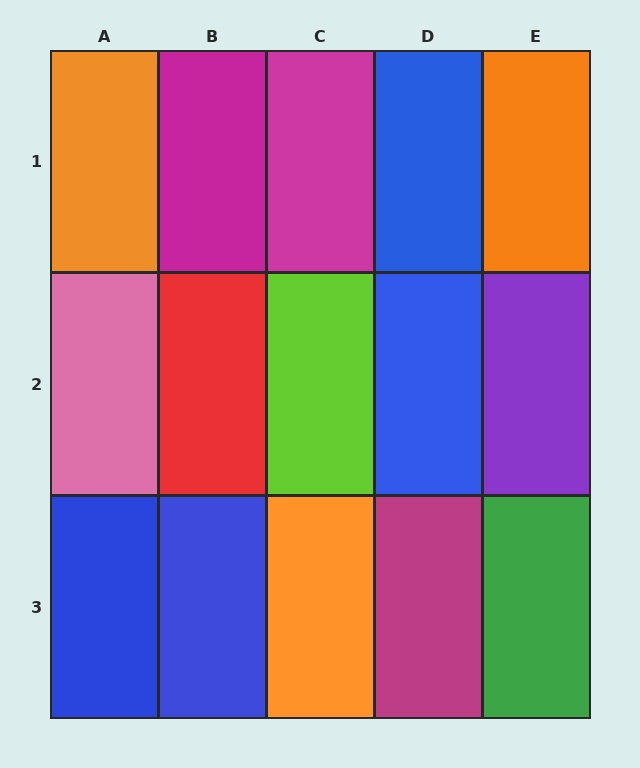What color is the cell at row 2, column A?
Pink.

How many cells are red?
1 cell is red.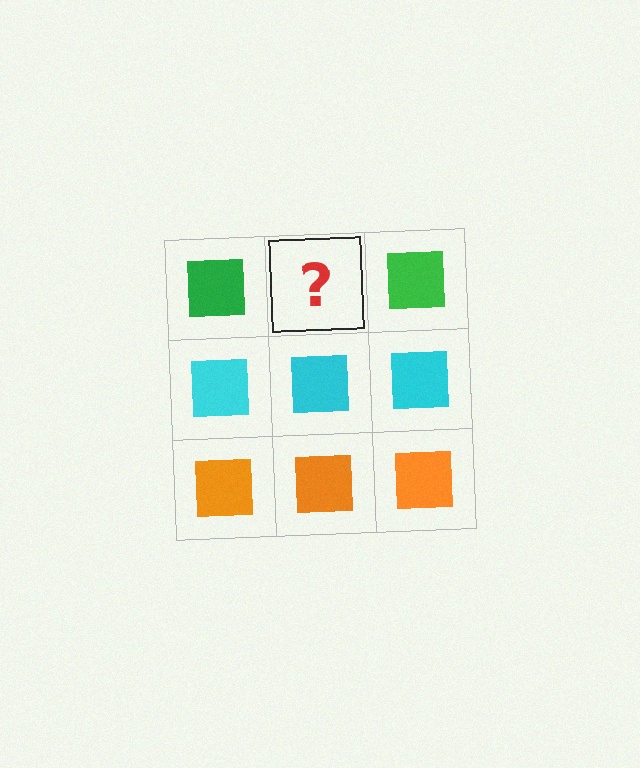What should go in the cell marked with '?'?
The missing cell should contain a green square.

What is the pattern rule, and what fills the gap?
The rule is that each row has a consistent color. The gap should be filled with a green square.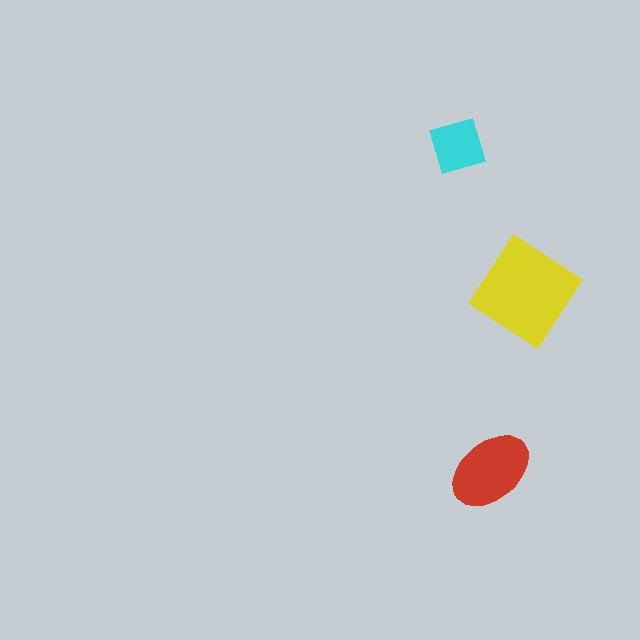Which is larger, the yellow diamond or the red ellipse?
The yellow diamond.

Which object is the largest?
The yellow diamond.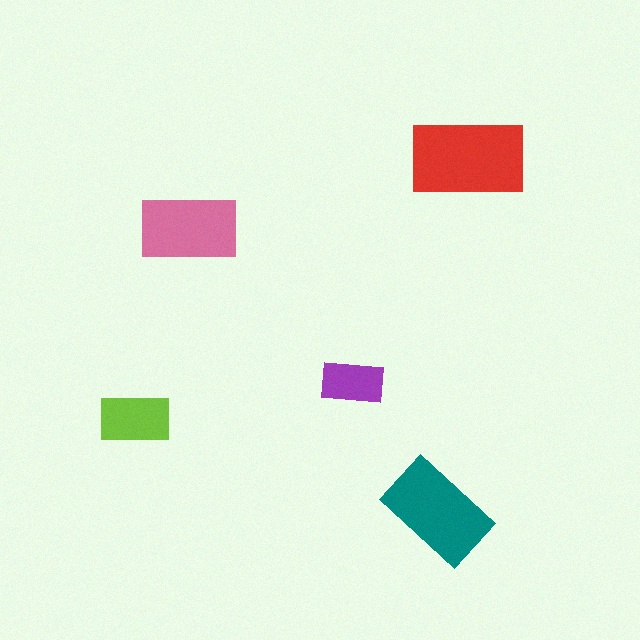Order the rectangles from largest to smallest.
the red one, the teal one, the pink one, the lime one, the purple one.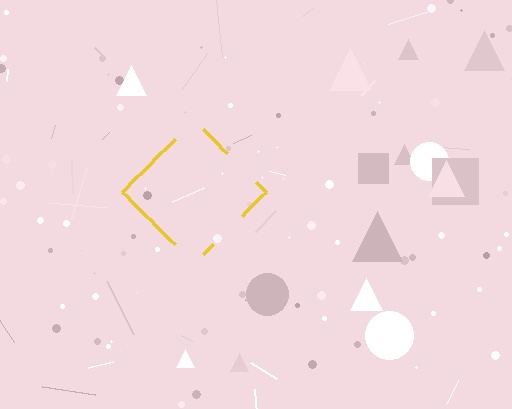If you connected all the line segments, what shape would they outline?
They would outline a diamond.